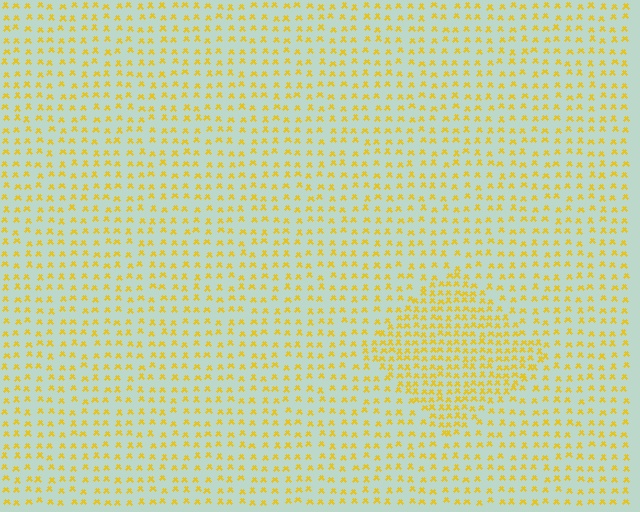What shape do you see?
I see a diamond.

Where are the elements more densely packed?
The elements are more densely packed inside the diamond boundary.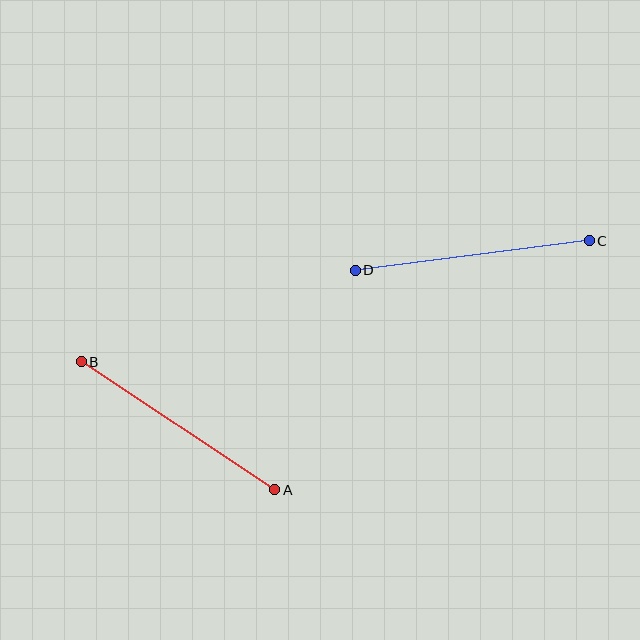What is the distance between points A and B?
The distance is approximately 232 pixels.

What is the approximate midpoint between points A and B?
The midpoint is at approximately (178, 426) pixels.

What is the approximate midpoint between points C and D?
The midpoint is at approximately (472, 256) pixels.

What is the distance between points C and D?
The distance is approximately 236 pixels.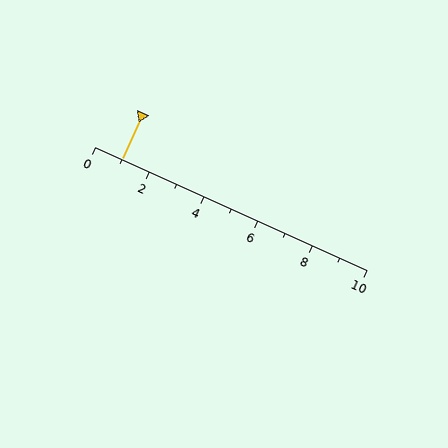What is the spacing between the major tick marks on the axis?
The major ticks are spaced 2 apart.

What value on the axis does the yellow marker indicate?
The marker indicates approximately 1.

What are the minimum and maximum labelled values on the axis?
The axis runs from 0 to 10.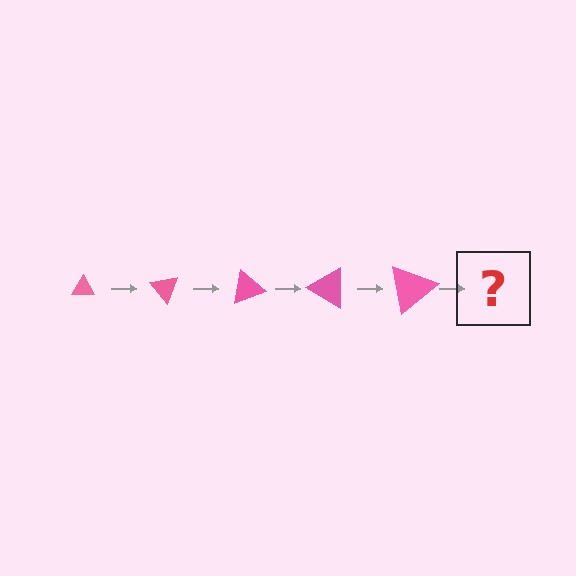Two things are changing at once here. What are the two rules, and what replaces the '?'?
The two rules are that the triangle grows larger each step and it rotates 50 degrees each step. The '?' should be a triangle, larger than the previous one and rotated 250 degrees from the start.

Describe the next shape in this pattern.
It should be a triangle, larger than the previous one and rotated 250 degrees from the start.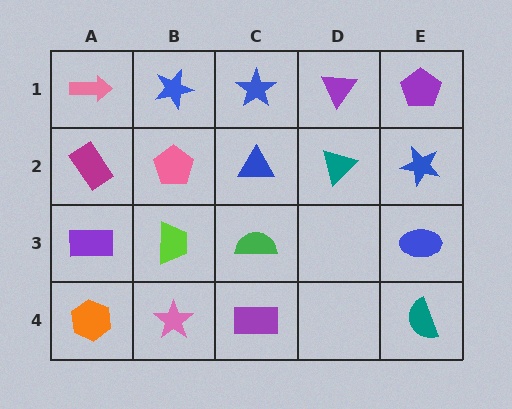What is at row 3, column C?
A green semicircle.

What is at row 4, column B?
A pink star.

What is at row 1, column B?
A blue star.